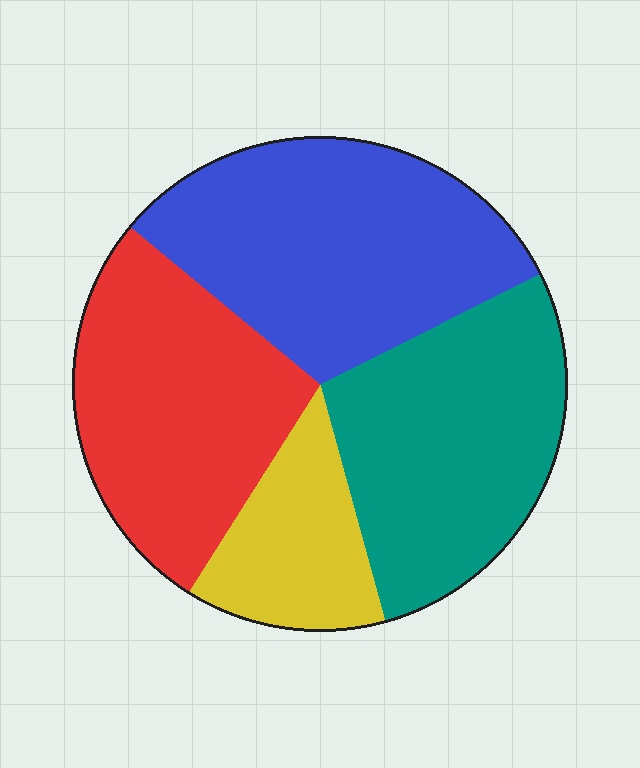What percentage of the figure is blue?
Blue covers 32% of the figure.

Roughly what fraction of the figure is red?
Red covers about 25% of the figure.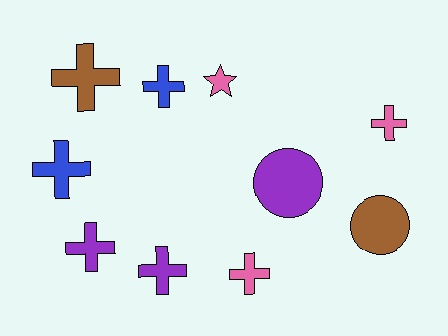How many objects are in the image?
There are 10 objects.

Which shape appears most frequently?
Cross, with 7 objects.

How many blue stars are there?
There are no blue stars.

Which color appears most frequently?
Purple, with 3 objects.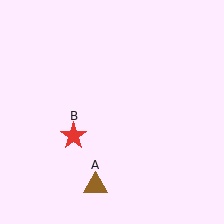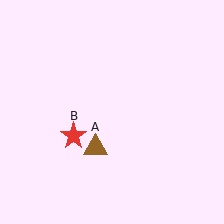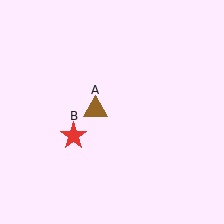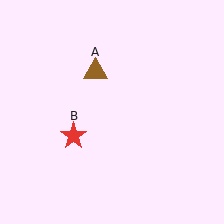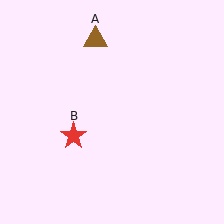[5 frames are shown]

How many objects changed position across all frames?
1 object changed position: brown triangle (object A).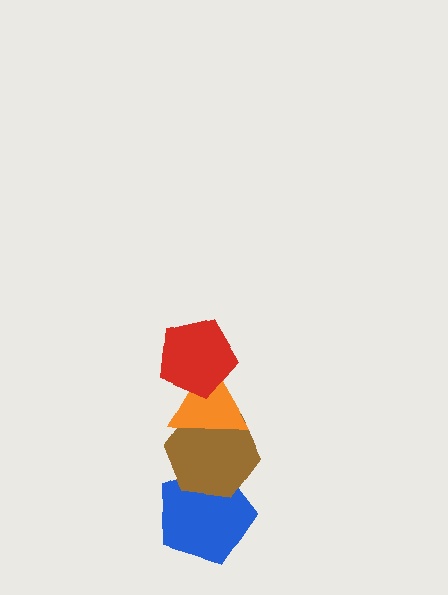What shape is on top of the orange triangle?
The red pentagon is on top of the orange triangle.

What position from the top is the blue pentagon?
The blue pentagon is 4th from the top.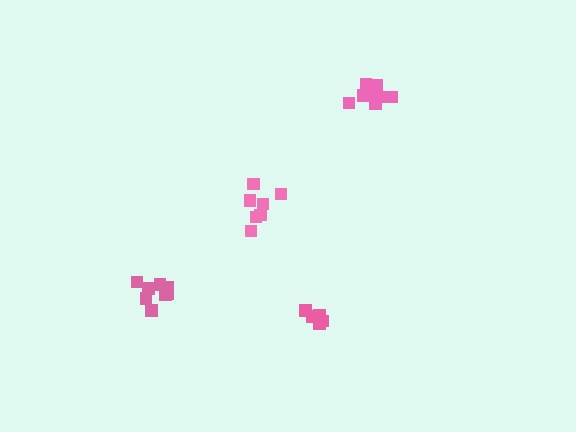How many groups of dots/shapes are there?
There are 4 groups.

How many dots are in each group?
Group 1: 8 dots, Group 2: 7 dots, Group 3: 11 dots, Group 4: 7 dots (33 total).